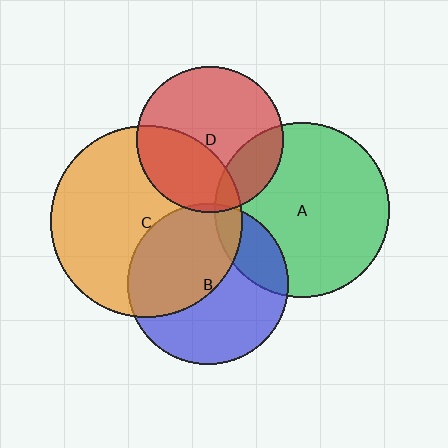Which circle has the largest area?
Circle C (orange).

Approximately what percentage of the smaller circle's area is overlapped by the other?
Approximately 5%.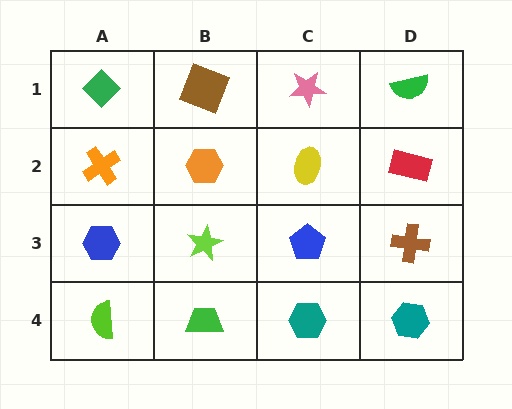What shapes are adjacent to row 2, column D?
A green semicircle (row 1, column D), a brown cross (row 3, column D), a yellow ellipse (row 2, column C).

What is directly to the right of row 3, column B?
A blue pentagon.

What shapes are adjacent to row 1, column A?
An orange cross (row 2, column A), a brown square (row 1, column B).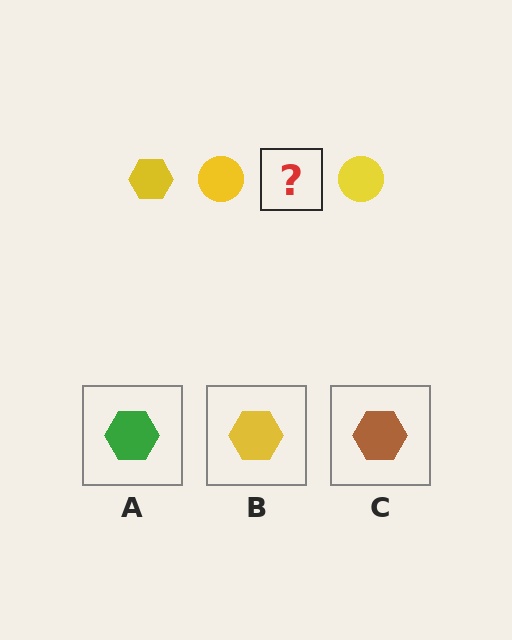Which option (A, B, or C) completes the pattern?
B.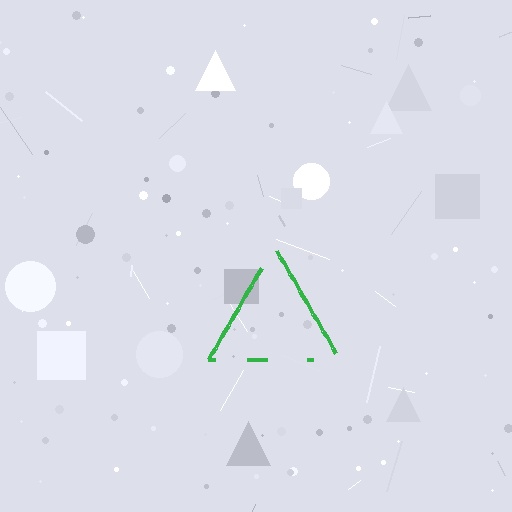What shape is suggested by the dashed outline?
The dashed outline suggests a triangle.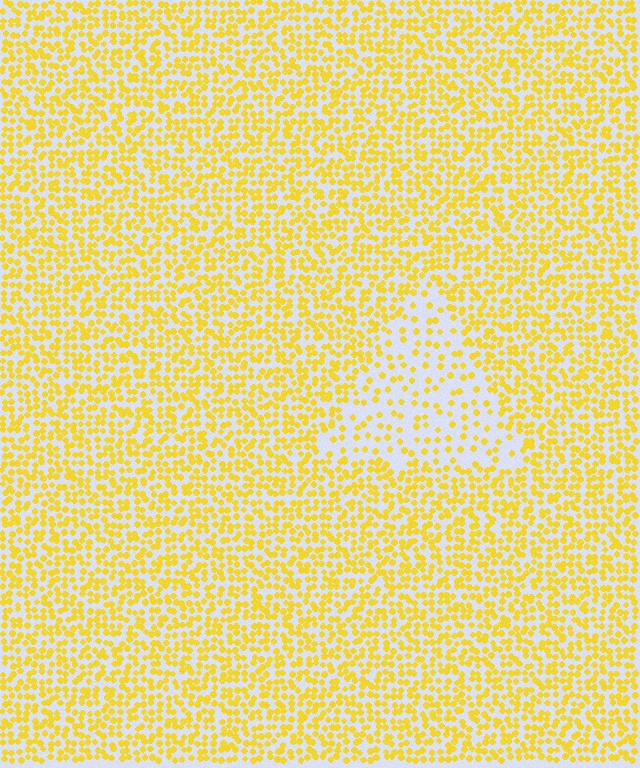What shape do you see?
I see a triangle.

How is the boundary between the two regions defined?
The boundary is defined by a change in element density (approximately 2.4x ratio). All elements are the same color, size, and shape.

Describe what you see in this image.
The image contains small yellow elements arranged at two different densities. A triangle-shaped region is visible where the elements are less densely packed than the surrounding area.